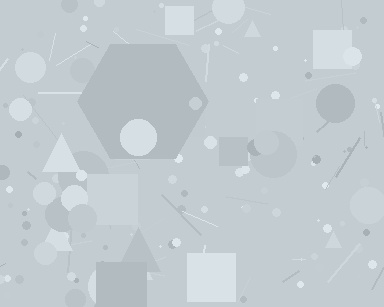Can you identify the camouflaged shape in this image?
The camouflaged shape is a hexagon.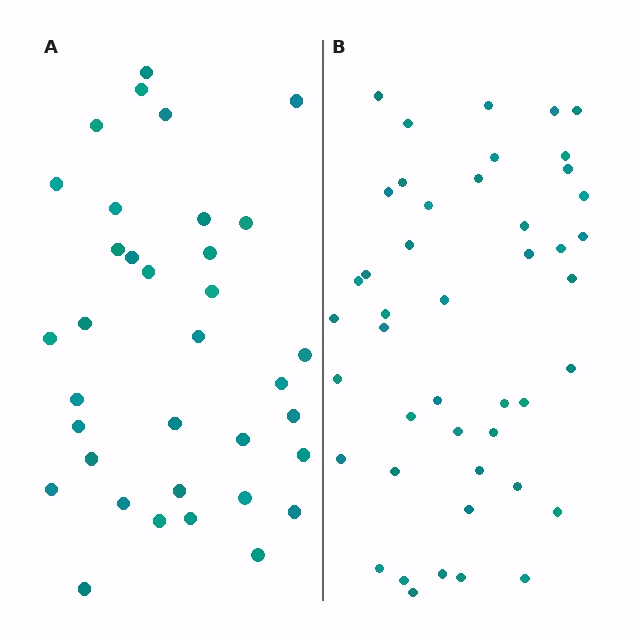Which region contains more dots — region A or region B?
Region B (the right region) has more dots.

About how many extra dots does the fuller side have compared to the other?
Region B has roughly 10 or so more dots than region A.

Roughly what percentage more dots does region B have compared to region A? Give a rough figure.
About 30% more.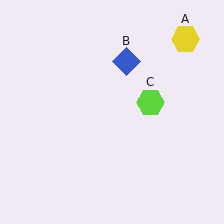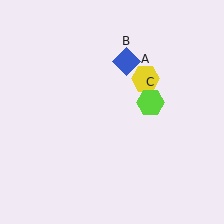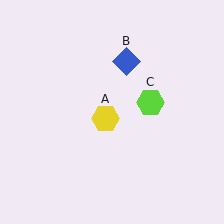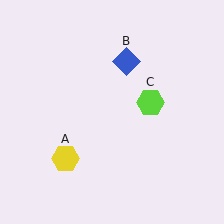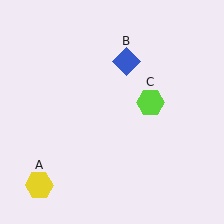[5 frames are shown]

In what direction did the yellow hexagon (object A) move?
The yellow hexagon (object A) moved down and to the left.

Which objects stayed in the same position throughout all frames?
Blue diamond (object B) and lime hexagon (object C) remained stationary.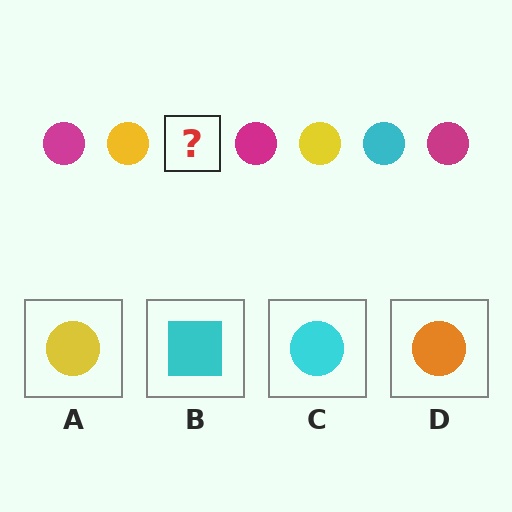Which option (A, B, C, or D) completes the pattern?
C.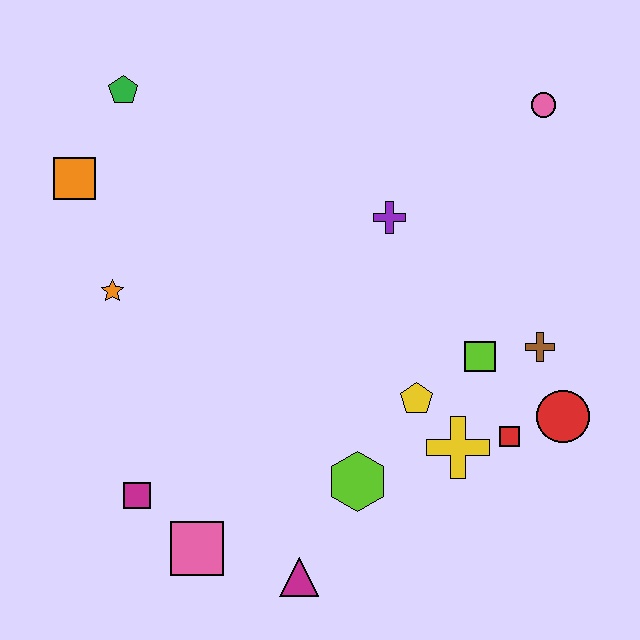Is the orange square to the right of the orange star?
No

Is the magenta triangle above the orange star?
No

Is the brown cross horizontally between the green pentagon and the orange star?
No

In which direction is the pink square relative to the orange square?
The pink square is below the orange square.